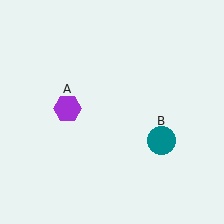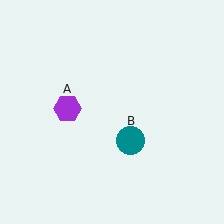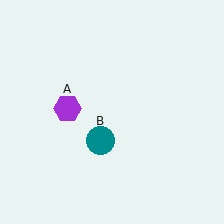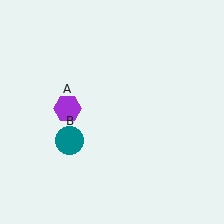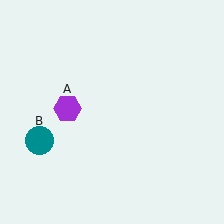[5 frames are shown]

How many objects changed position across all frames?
1 object changed position: teal circle (object B).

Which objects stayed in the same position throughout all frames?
Purple hexagon (object A) remained stationary.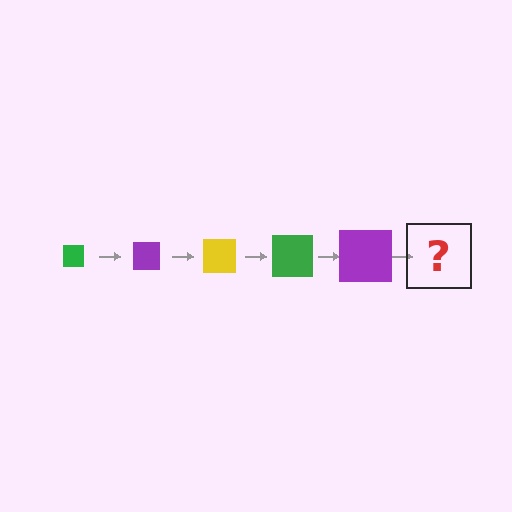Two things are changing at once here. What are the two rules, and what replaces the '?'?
The two rules are that the square grows larger each step and the color cycles through green, purple, and yellow. The '?' should be a yellow square, larger than the previous one.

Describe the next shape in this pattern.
It should be a yellow square, larger than the previous one.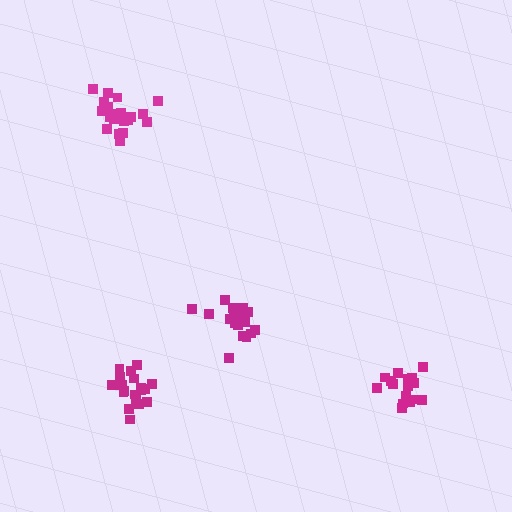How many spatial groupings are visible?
There are 4 spatial groupings.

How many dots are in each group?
Group 1: 16 dots, Group 2: 19 dots, Group 3: 20 dots, Group 4: 20 dots (75 total).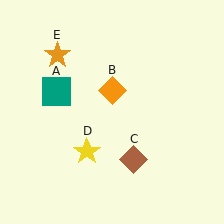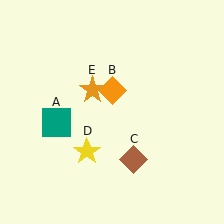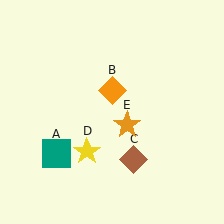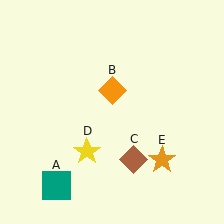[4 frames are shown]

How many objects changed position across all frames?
2 objects changed position: teal square (object A), orange star (object E).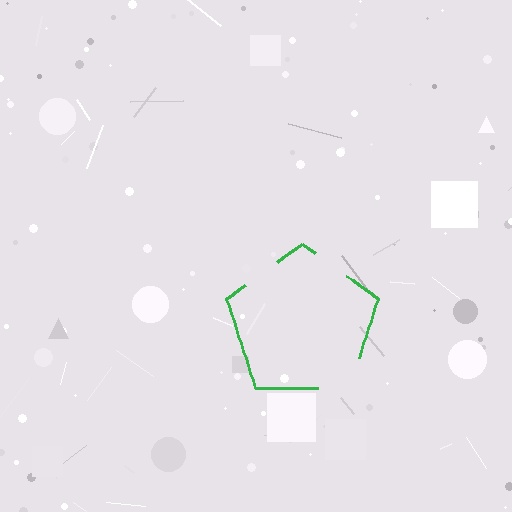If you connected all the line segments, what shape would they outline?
They would outline a pentagon.